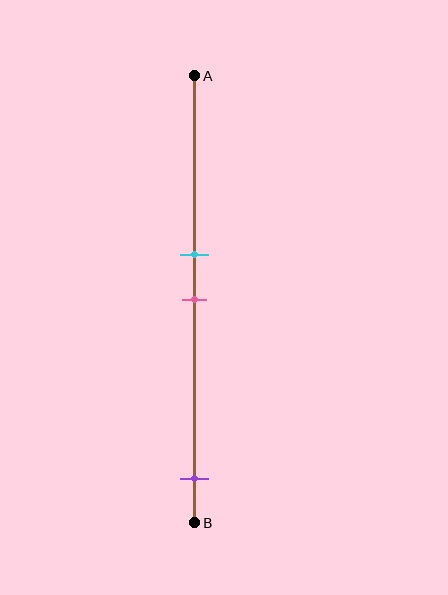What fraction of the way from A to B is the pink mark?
The pink mark is approximately 50% (0.5) of the way from A to B.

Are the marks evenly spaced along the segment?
No, the marks are not evenly spaced.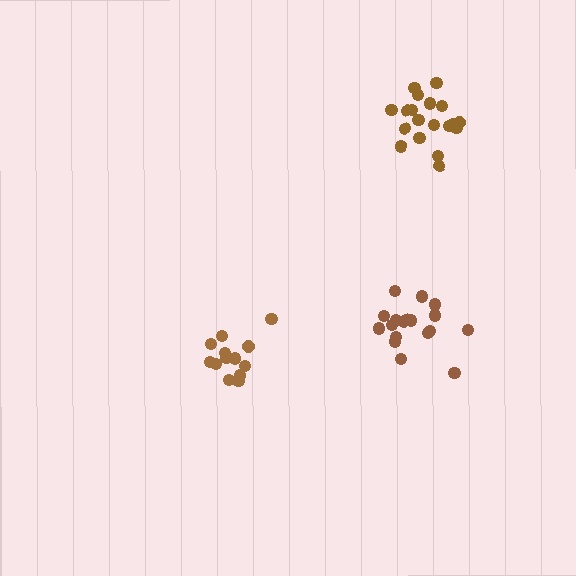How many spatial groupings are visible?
There are 3 spatial groupings.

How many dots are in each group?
Group 1: 13 dots, Group 2: 19 dots, Group 3: 19 dots (51 total).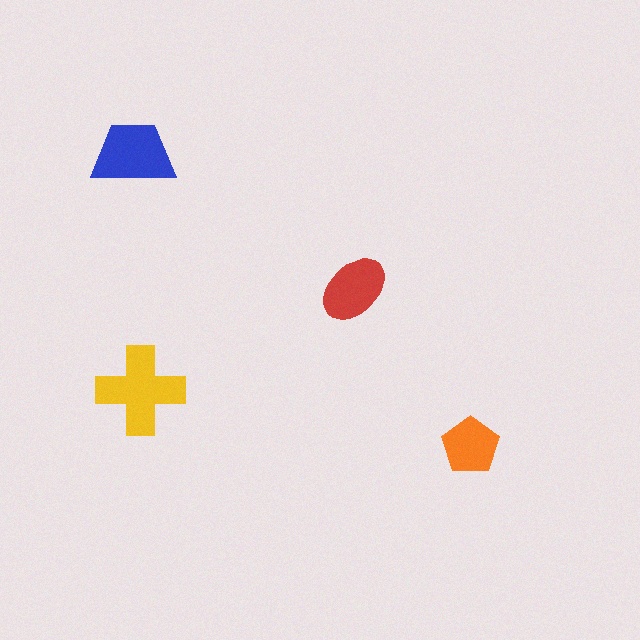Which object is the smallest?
The orange pentagon.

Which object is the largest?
The yellow cross.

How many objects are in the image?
There are 4 objects in the image.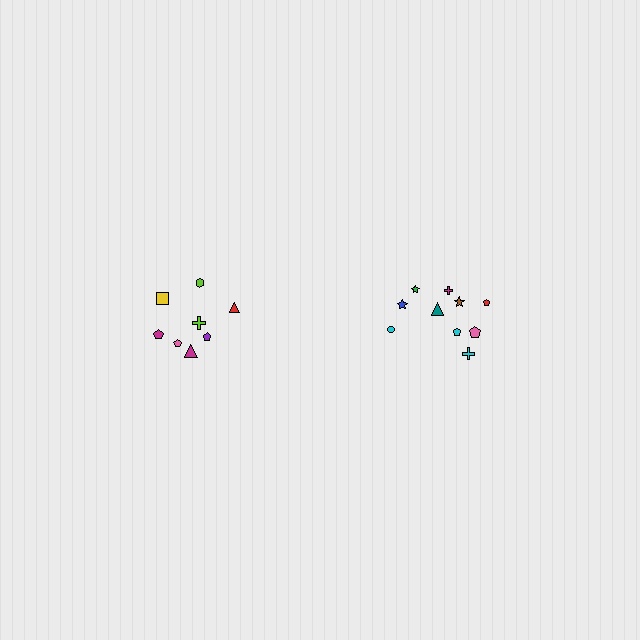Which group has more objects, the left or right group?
The right group.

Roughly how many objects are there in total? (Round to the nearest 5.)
Roughly 20 objects in total.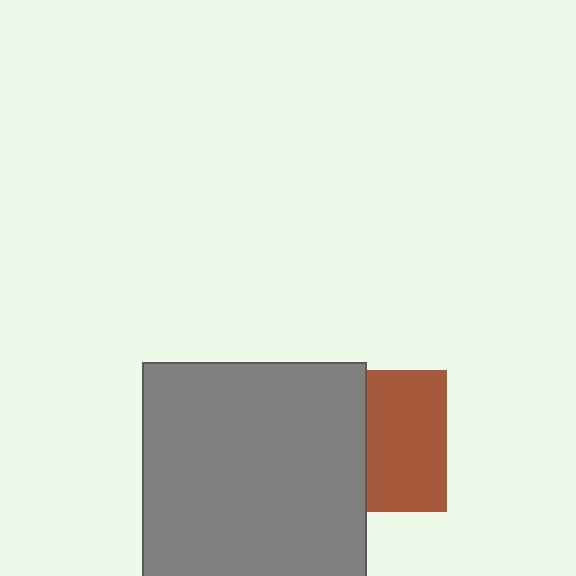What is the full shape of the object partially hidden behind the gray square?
The partially hidden object is a brown square.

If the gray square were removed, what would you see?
You would see the complete brown square.